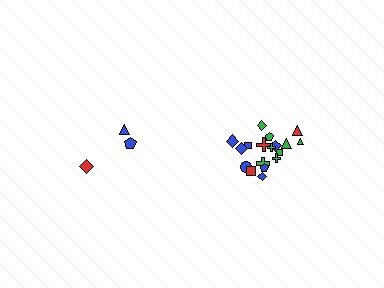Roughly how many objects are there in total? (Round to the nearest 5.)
Roughly 20 objects in total.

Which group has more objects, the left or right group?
The right group.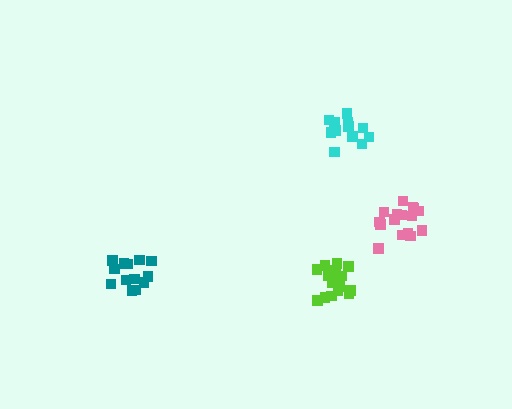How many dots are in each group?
Group 1: 16 dots, Group 2: 19 dots, Group 3: 13 dots, Group 4: 13 dots (61 total).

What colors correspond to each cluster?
The clusters are colored: pink, lime, teal, cyan.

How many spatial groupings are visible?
There are 4 spatial groupings.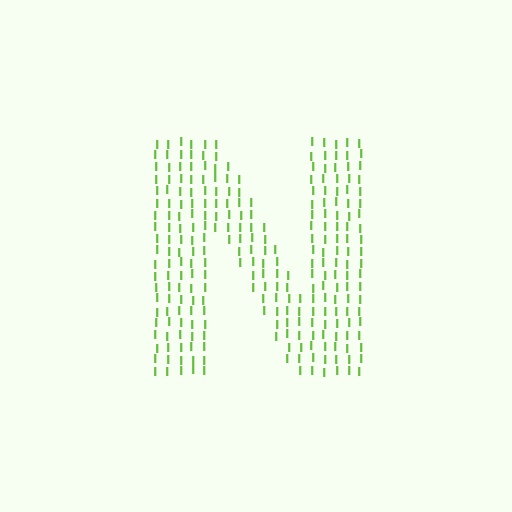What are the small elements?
The small elements are letter I's.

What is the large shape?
The large shape is the letter N.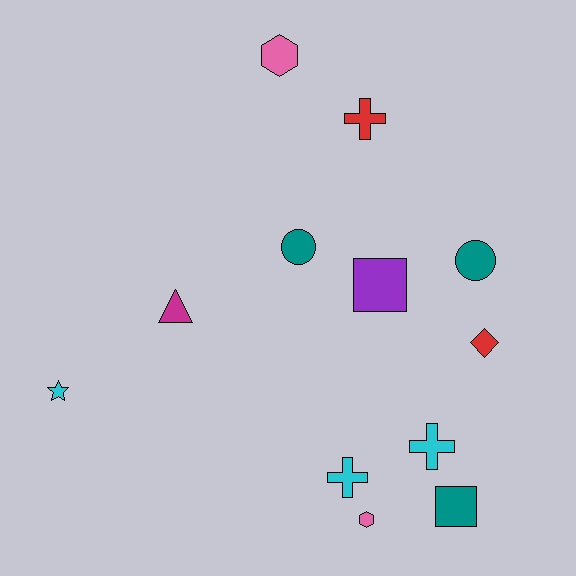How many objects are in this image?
There are 12 objects.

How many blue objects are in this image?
There are no blue objects.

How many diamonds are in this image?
There is 1 diamond.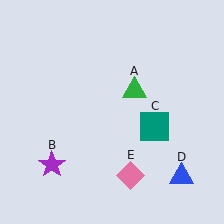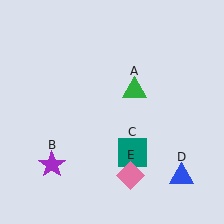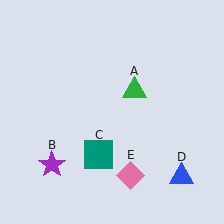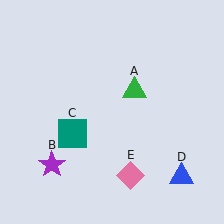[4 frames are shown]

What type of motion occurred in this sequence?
The teal square (object C) rotated clockwise around the center of the scene.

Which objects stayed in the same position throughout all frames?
Green triangle (object A) and purple star (object B) and blue triangle (object D) and pink diamond (object E) remained stationary.